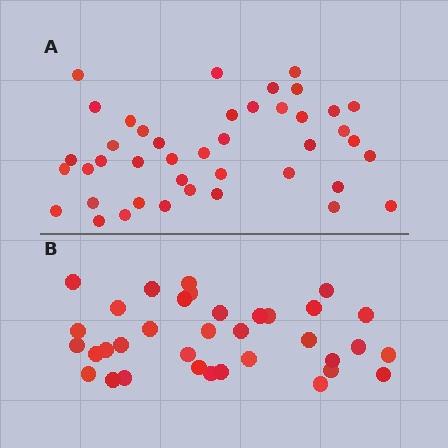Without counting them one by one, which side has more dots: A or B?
Region A (the top region) has more dots.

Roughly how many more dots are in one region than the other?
Region A has roughly 8 or so more dots than region B.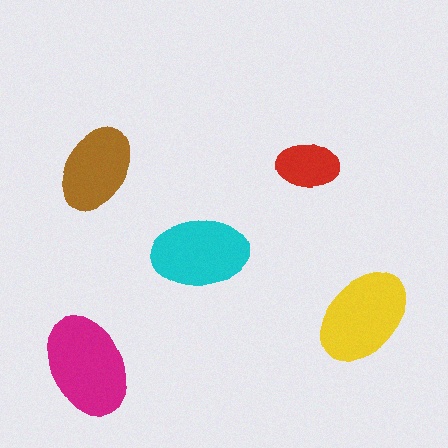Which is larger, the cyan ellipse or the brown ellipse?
The cyan one.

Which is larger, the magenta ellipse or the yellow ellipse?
The magenta one.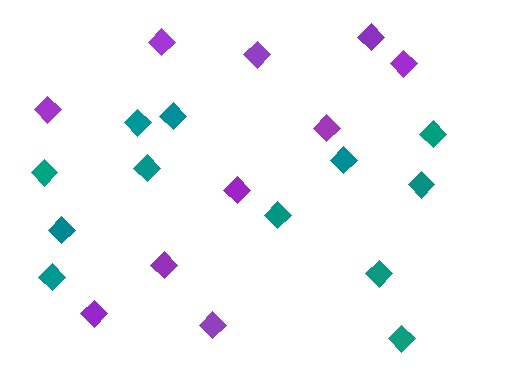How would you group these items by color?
There are 2 groups: one group of teal diamonds (12) and one group of purple diamonds (10).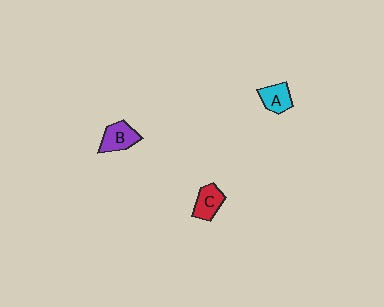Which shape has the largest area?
Shape B (purple).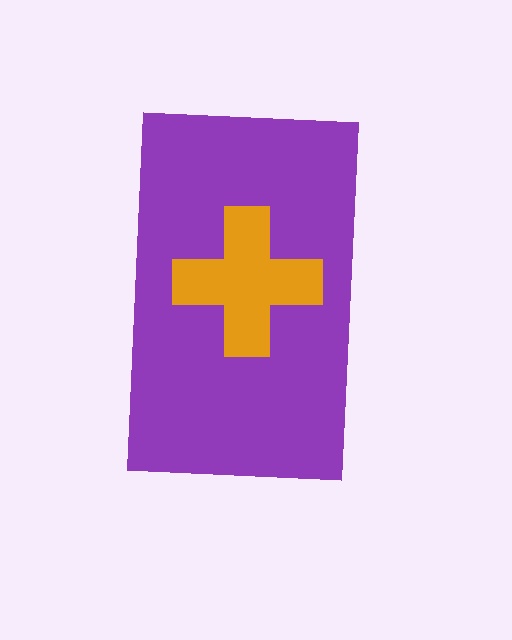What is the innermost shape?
The orange cross.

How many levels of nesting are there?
2.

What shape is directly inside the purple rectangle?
The orange cross.